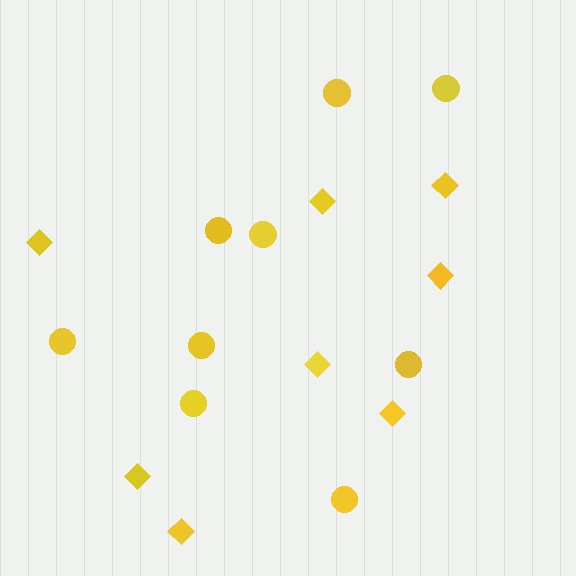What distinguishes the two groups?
There are 2 groups: one group of circles (9) and one group of diamonds (8).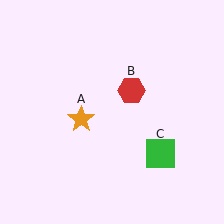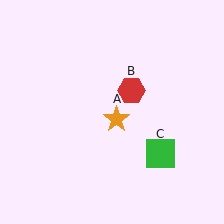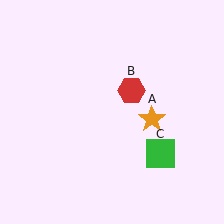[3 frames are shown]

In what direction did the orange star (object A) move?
The orange star (object A) moved right.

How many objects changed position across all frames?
1 object changed position: orange star (object A).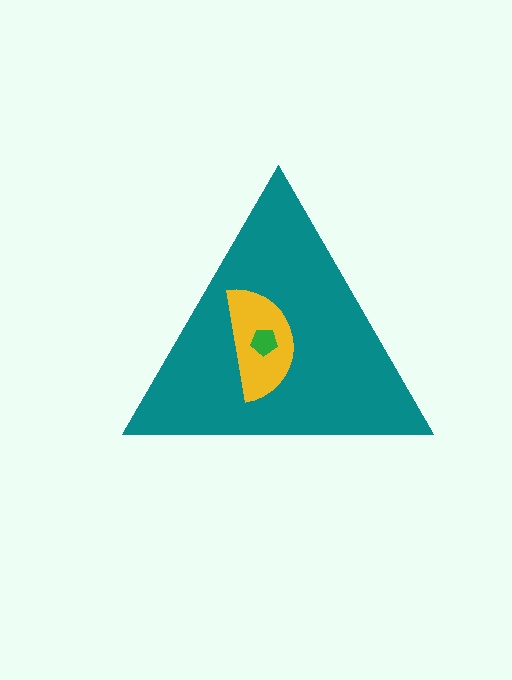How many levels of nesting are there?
3.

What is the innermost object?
The green pentagon.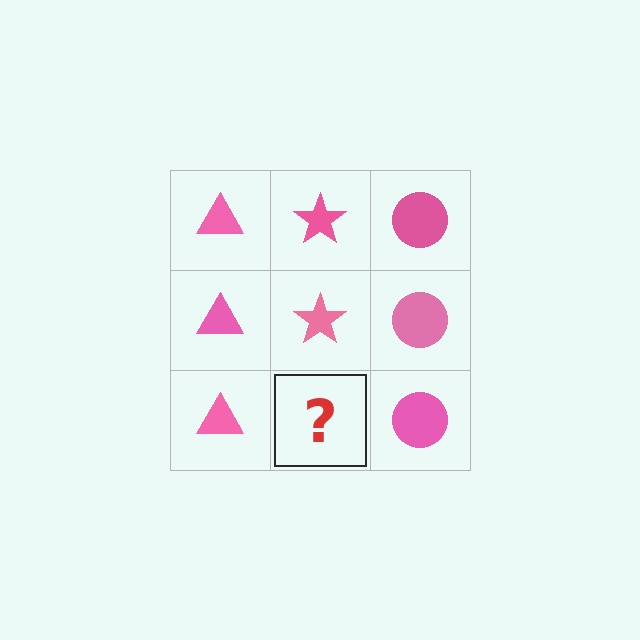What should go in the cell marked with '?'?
The missing cell should contain a pink star.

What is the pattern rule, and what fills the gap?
The rule is that each column has a consistent shape. The gap should be filled with a pink star.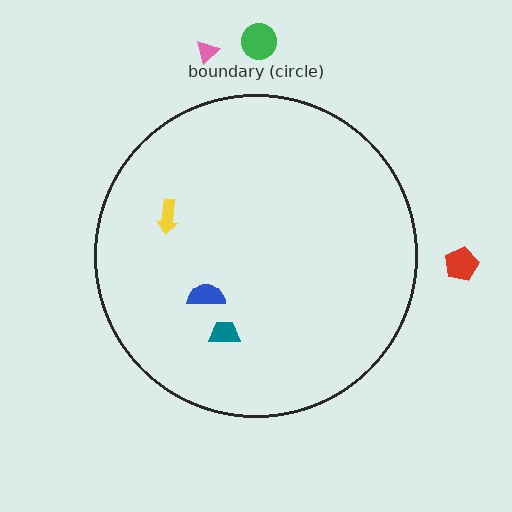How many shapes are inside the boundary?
3 inside, 3 outside.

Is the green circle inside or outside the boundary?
Outside.